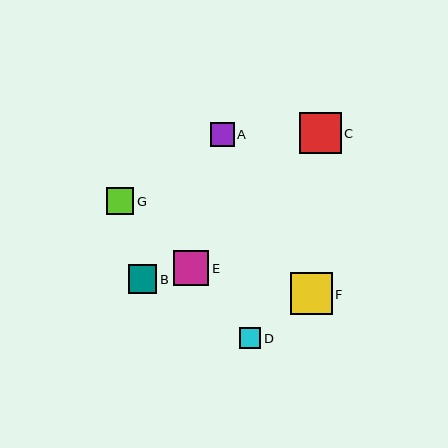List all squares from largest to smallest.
From largest to smallest: F, C, E, B, G, A, D.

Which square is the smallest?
Square D is the smallest with a size of approximately 22 pixels.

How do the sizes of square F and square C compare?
Square F and square C are approximately the same size.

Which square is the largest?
Square F is the largest with a size of approximately 42 pixels.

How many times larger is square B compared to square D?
Square B is approximately 1.3 times the size of square D.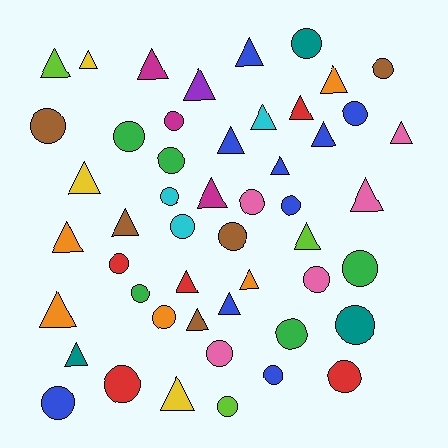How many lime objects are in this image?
There are 3 lime objects.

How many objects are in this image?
There are 50 objects.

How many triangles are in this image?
There are 25 triangles.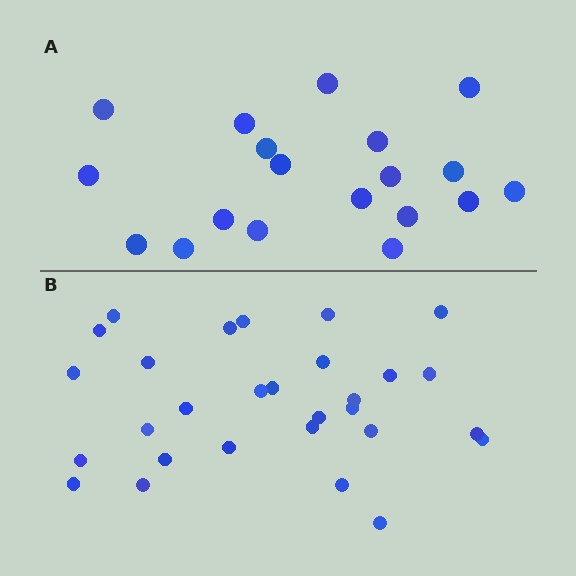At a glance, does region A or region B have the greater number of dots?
Region B (the bottom region) has more dots.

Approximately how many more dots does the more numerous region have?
Region B has roughly 10 or so more dots than region A.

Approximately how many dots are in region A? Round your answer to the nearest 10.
About 20 dots. (The exact count is 19, which rounds to 20.)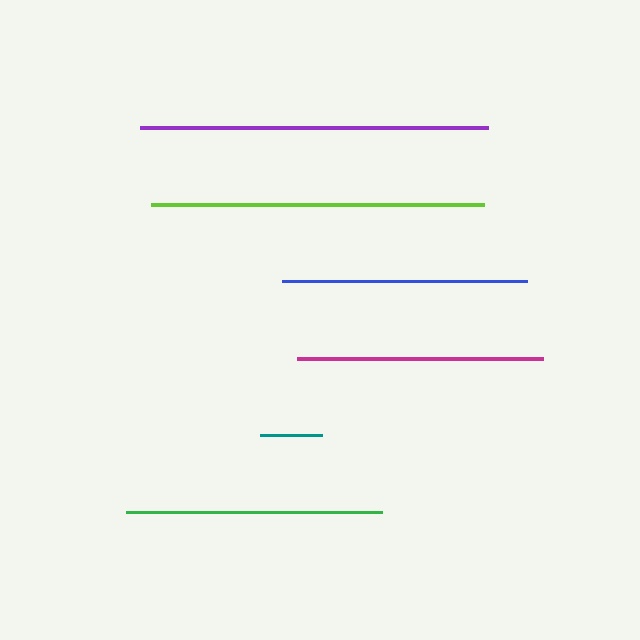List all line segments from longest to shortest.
From longest to shortest: purple, lime, green, magenta, blue, teal.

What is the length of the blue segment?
The blue segment is approximately 245 pixels long.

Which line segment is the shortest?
The teal line is the shortest at approximately 61 pixels.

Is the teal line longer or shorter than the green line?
The green line is longer than the teal line.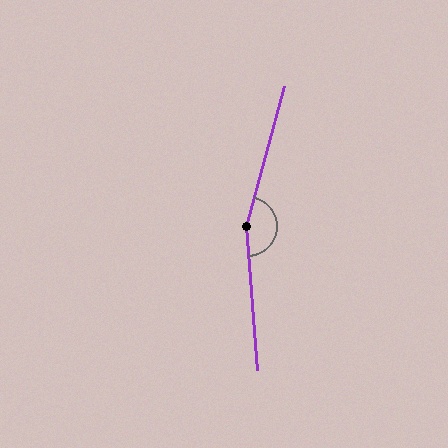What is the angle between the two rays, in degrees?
Approximately 161 degrees.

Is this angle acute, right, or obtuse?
It is obtuse.